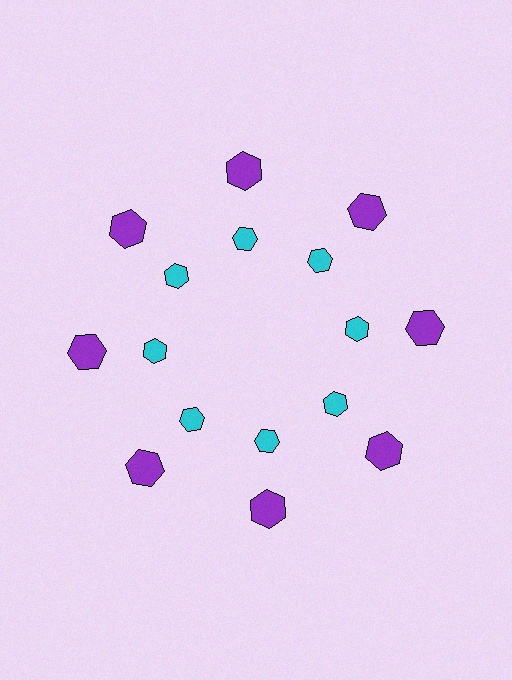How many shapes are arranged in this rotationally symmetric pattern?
There are 16 shapes, arranged in 8 groups of 2.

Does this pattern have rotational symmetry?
Yes, this pattern has 8-fold rotational symmetry. It looks the same after rotating 45 degrees around the center.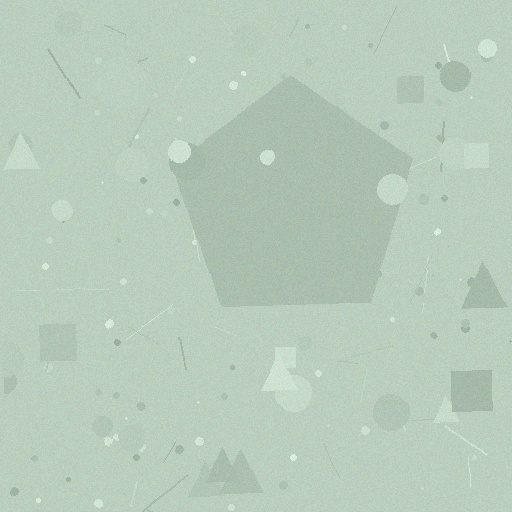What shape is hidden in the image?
A pentagon is hidden in the image.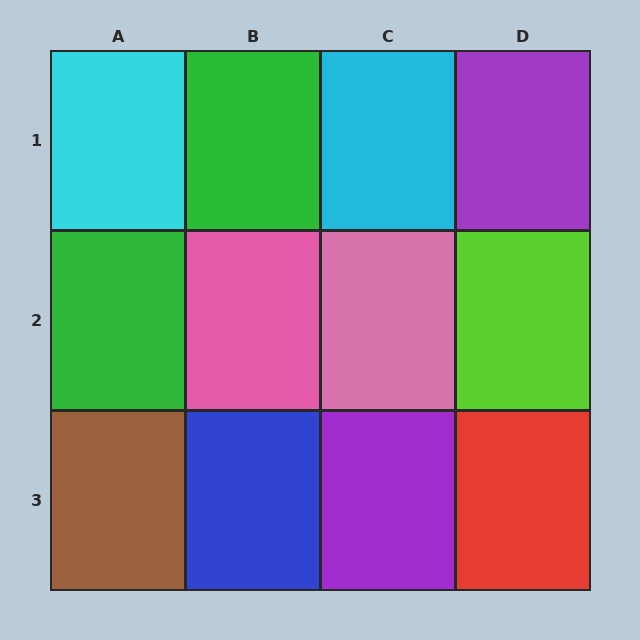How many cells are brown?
1 cell is brown.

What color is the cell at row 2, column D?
Lime.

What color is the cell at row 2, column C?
Pink.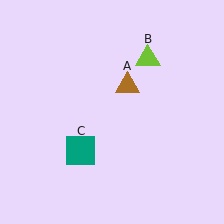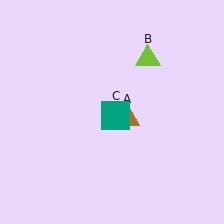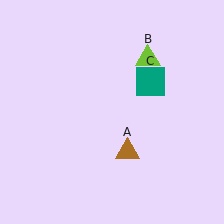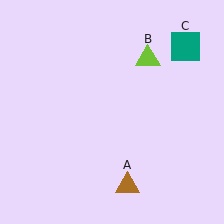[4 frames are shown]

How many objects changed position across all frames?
2 objects changed position: brown triangle (object A), teal square (object C).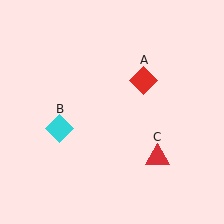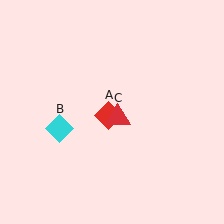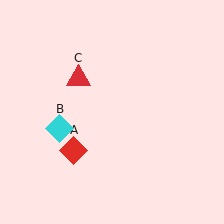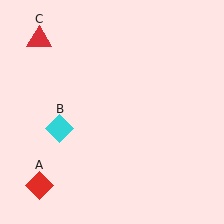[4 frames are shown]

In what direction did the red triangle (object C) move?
The red triangle (object C) moved up and to the left.